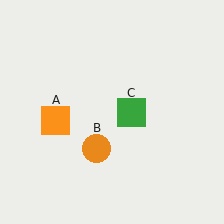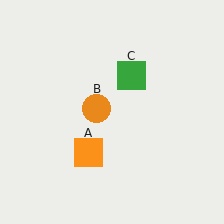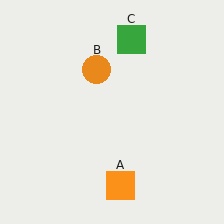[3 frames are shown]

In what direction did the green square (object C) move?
The green square (object C) moved up.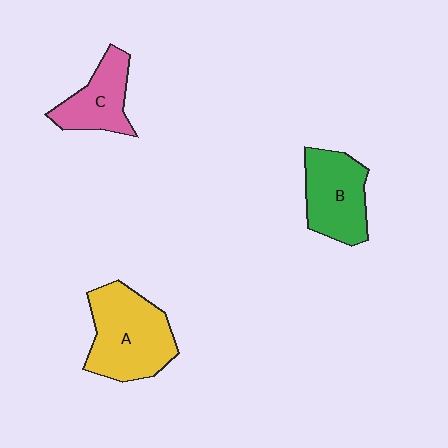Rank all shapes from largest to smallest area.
From largest to smallest: A (yellow), B (green), C (pink).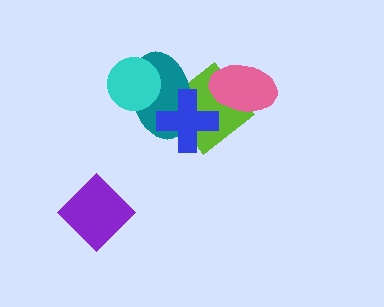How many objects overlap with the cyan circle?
1 object overlaps with the cyan circle.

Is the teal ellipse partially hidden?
Yes, it is partially covered by another shape.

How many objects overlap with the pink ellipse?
1 object overlaps with the pink ellipse.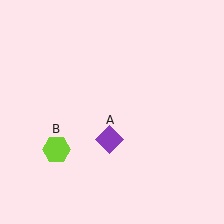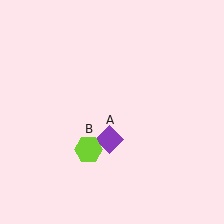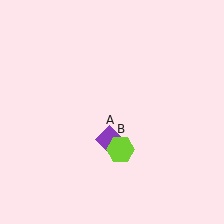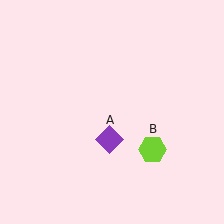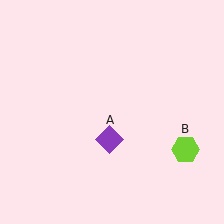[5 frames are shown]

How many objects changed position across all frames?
1 object changed position: lime hexagon (object B).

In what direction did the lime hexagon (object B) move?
The lime hexagon (object B) moved right.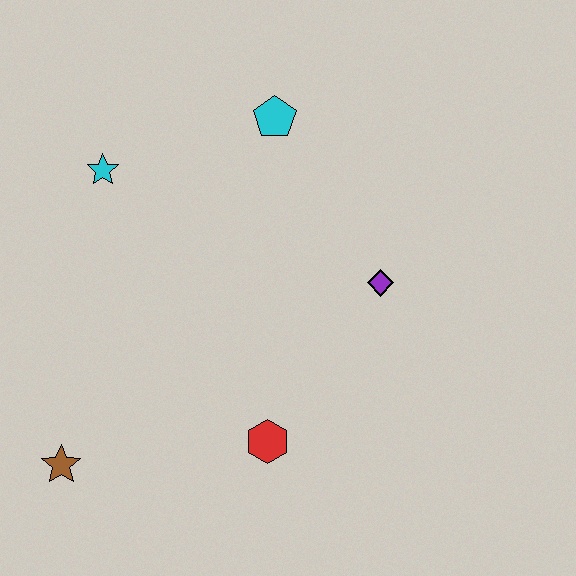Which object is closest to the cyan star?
The cyan pentagon is closest to the cyan star.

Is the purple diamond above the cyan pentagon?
No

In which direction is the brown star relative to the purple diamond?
The brown star is to the left of the purple diamond.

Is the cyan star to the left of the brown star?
No